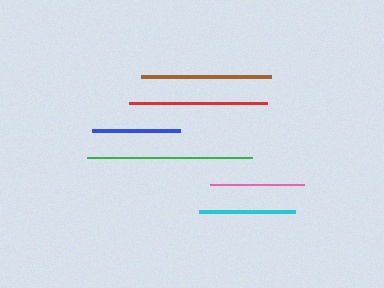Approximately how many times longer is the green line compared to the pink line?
The green line is approximately 1.8 times the length of the pink line.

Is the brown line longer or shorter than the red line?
The red line is longer than the brown line.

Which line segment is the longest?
The green line is the longest at approximately 166 pixels.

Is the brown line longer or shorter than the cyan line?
The brown line is longer than the cyan line.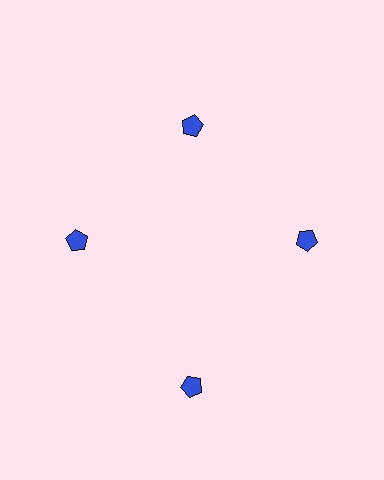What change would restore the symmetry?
The symmetry would be restored by moving it inward, back onto the ring so that all 4 pentagons sit at equal angles and equal distance from the center.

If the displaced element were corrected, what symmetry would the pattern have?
It would have 4-fold rotational symmetry — the pattern would map onto itself every 90 degrees.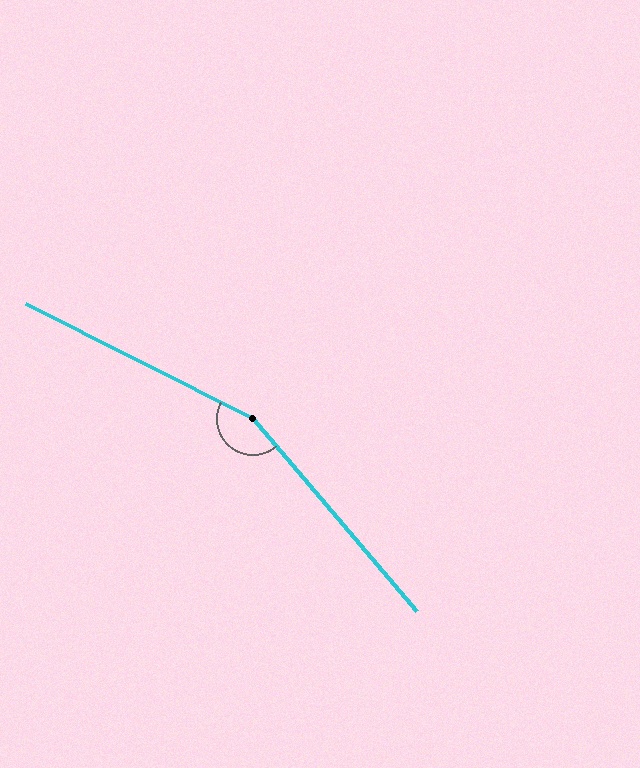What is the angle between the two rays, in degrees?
Approximately 157 degrees.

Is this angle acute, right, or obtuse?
It is obtuse.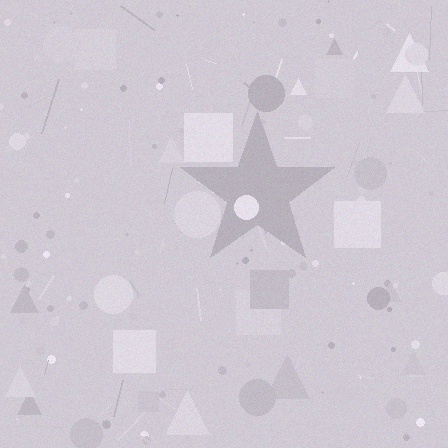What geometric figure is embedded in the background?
A star is embedded in the background.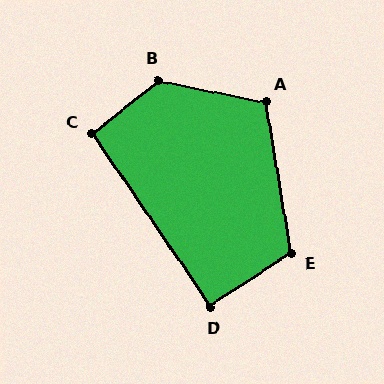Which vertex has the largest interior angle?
B, at approximately 130 degrees.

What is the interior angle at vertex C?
Approximately 94 degrees (approximately right).